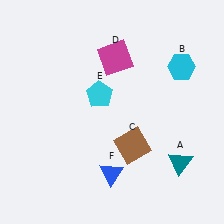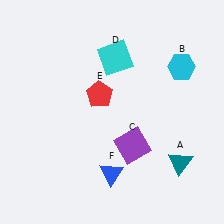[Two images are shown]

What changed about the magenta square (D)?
In Image 1, D is magenta. In Image 2, it changed to cyan.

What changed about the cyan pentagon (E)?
In Image 1, E is cyan. In Image 2, it changed to red.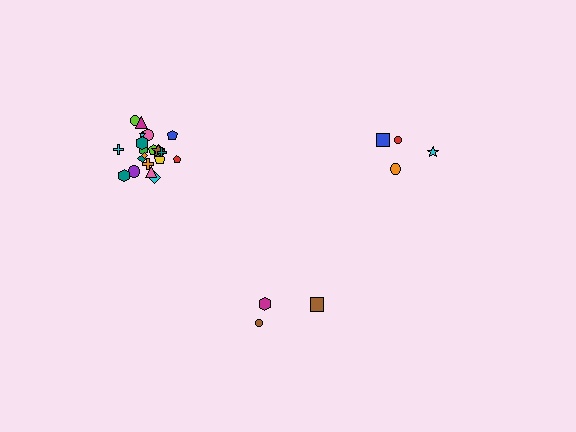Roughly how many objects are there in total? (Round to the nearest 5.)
Roughly 30 objects in total.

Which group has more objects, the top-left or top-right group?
The top-left group.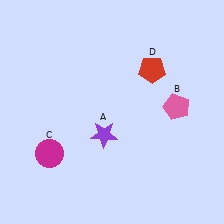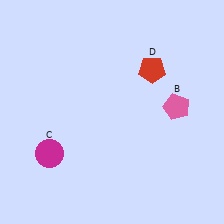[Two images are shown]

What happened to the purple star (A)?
The purple star (A) was removed in Image 2. It was in the bottom-left area of Image 1.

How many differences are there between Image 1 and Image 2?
There is 1 difference between the two images.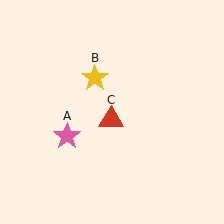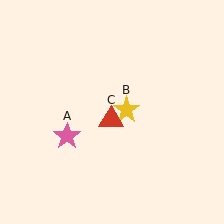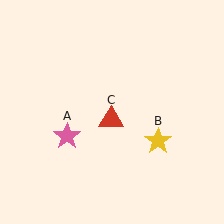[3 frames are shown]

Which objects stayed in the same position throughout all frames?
Pink star (object A) and red triangle (object C) remained stationary.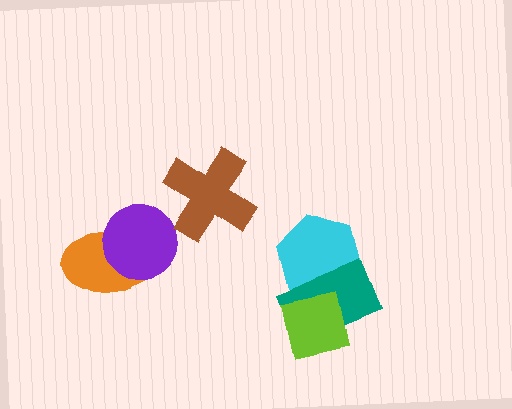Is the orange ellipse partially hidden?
Yes, it is partially covered by another shape.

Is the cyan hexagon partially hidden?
Yes, it is partially covered by another shape.